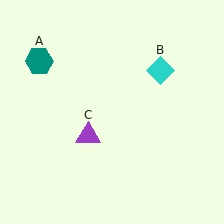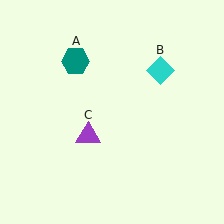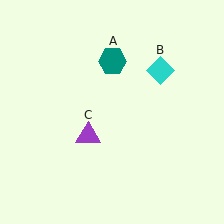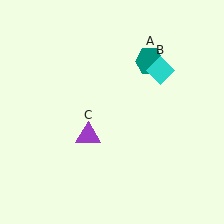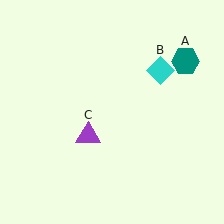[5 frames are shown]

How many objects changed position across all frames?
1 object changed position: teal hexagon (object A).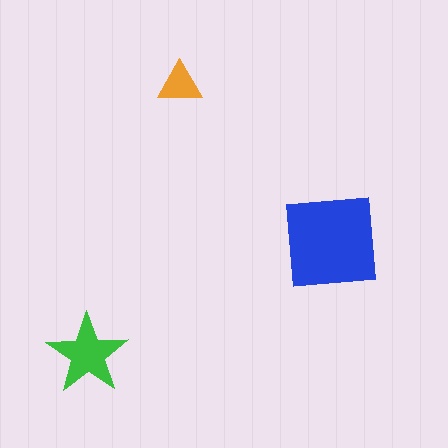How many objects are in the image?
There are 3 objects in the image.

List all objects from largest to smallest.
The blue square, the green star, the orange triangle.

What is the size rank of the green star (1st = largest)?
2nd.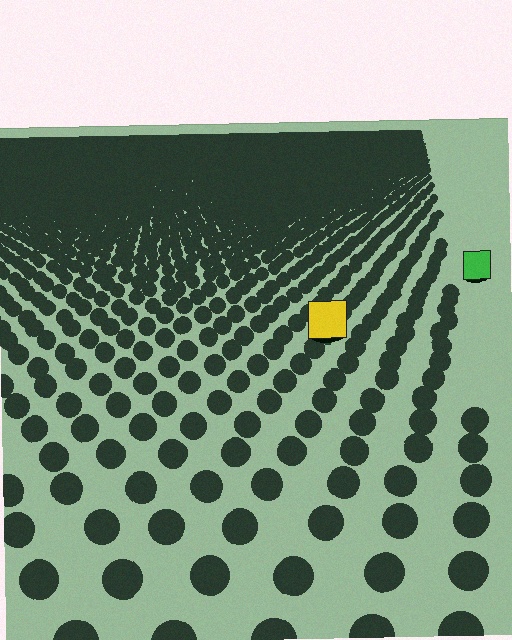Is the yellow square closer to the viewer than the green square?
Yes. The yellow square is closer — you can tell from the texture gradient: the ground texture is coarser near it.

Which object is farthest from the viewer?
The green square is farthest from the viewer. It appears smaller and the ground texture around it is denser.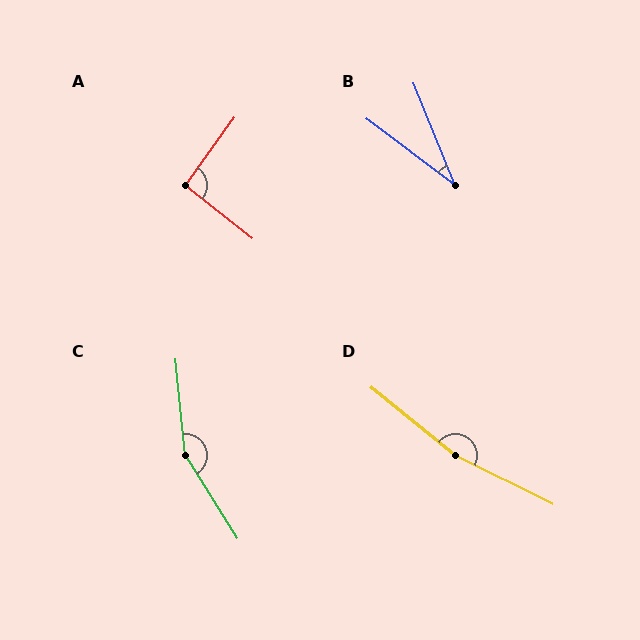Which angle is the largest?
D, at approximately 167 degrees.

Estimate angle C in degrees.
Approximately 154 degrees.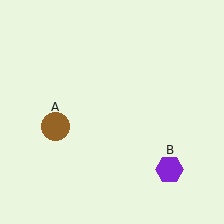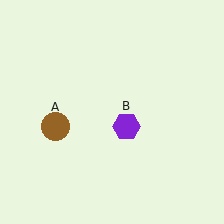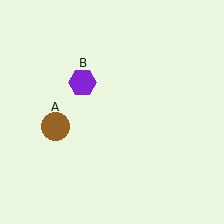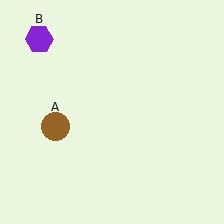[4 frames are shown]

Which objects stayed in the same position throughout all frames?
Brown circle (object A) remained stationary.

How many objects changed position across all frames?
1 object changed position: purple hexagon (object B).